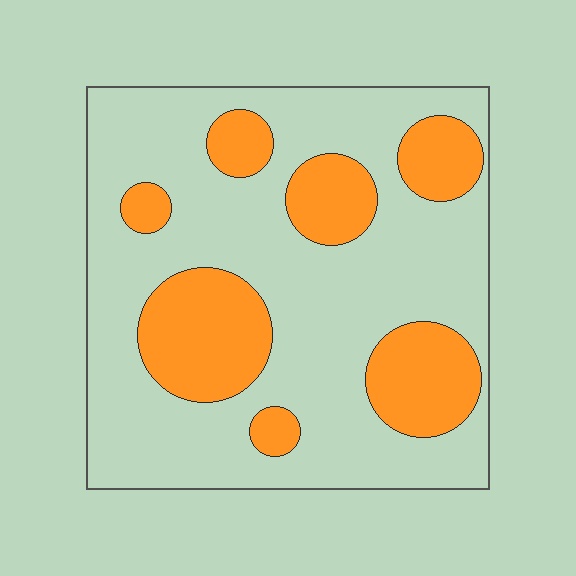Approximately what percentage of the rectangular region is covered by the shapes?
Approximately 30%.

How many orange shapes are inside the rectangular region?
7.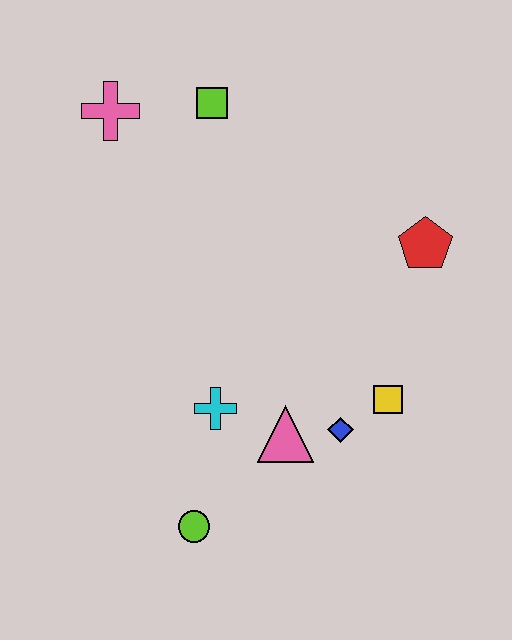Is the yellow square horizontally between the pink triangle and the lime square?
No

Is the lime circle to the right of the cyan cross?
No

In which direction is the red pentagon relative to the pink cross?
The red pentagon is to the right of the pink cross.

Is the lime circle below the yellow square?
Yes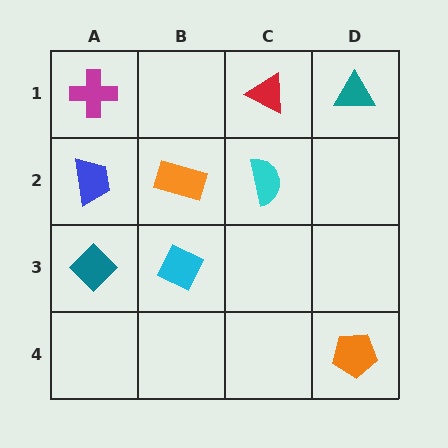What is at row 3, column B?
A cyan diamond.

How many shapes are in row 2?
3 shapes.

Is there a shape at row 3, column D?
No, that cell is empty.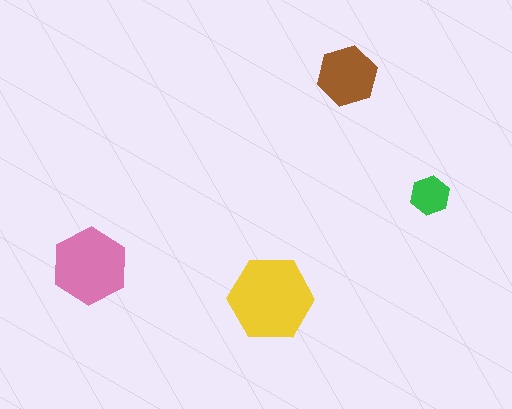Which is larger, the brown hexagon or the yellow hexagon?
The yellow one.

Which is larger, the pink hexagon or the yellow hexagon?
The yellow one.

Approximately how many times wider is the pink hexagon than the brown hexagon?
About 1.5 times wider.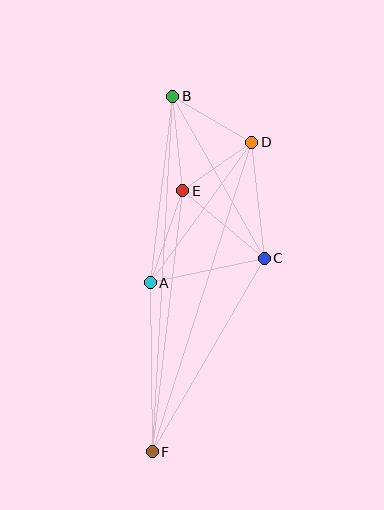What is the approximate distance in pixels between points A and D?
The distance between A and D is approximately 173 pixels.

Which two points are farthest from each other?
Points B and F are farthest from each other.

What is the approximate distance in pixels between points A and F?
The distance between A and F is approximately 169 pixels.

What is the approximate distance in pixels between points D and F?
The distance between D and F is approximately 325 pixels.